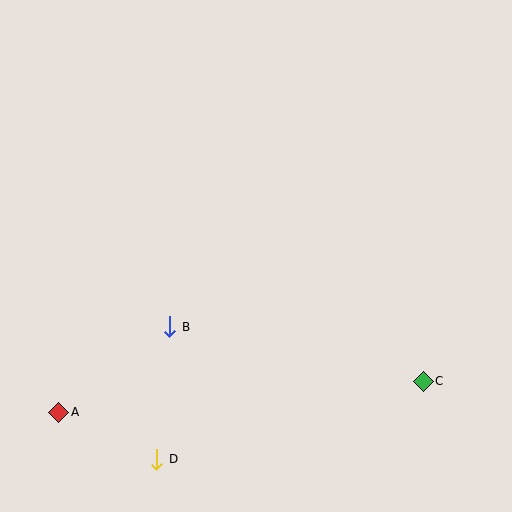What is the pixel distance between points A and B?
The distance between A and B is 140 pixels.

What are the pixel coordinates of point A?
Point A is at (59, 412).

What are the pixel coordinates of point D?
Point D is at (157, 459).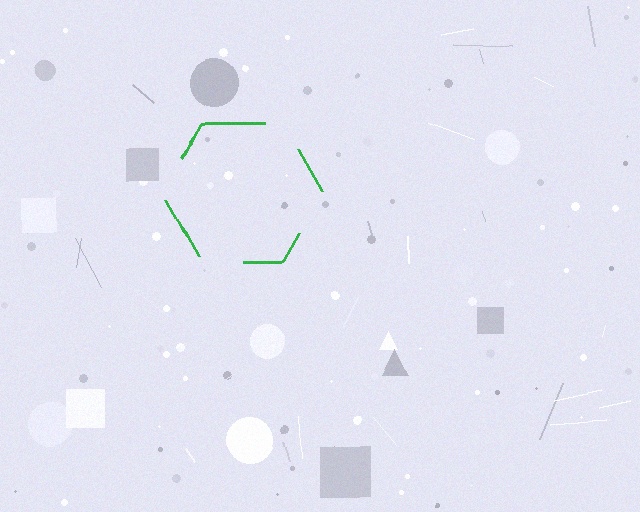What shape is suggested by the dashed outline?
The dashed outline suggests a hexagon.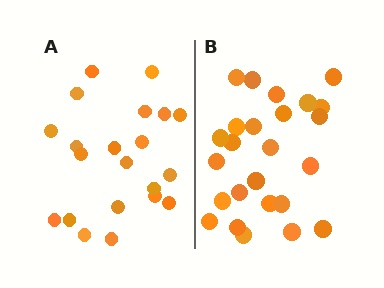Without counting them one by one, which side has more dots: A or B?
Region B (the right region) has more dots.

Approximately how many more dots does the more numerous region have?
Region B has about 4 more dots than region A.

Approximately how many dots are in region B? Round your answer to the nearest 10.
About 20 dots. (The exact count is 25, which rounds to 20.)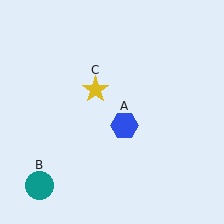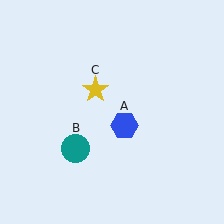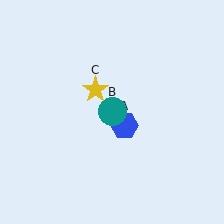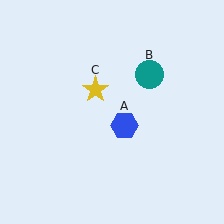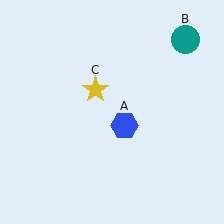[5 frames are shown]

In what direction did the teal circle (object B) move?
The teal circle (object B) moved up and to the right.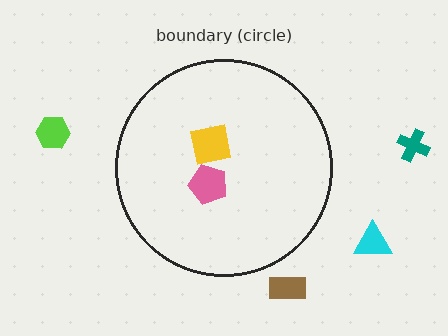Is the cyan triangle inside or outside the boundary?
Outside.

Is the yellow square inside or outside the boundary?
Inside.